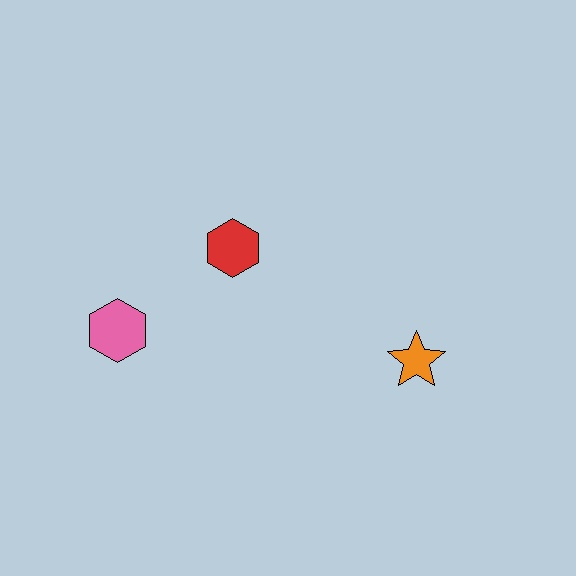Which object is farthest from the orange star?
The pink hexagon is farthest from the orange star.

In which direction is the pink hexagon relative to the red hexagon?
The pink hexagon is to the left of the red hexagon.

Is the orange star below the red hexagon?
Yes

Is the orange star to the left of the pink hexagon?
No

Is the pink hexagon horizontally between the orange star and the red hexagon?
No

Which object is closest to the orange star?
The red hexagon is closest to the orange star.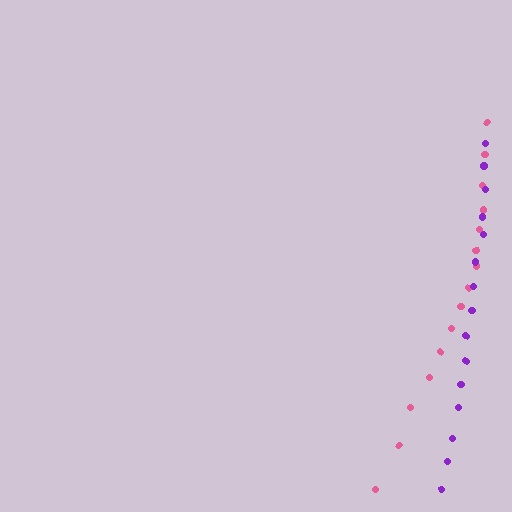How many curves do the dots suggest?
There are 2 distinct paths.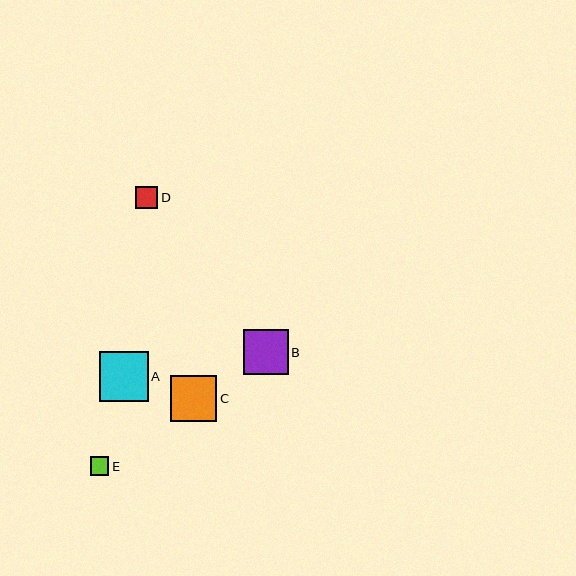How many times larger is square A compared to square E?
Square A is approximately 2.6 times the size of square E.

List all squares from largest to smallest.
From largest to smallest: A, C, B, D, E.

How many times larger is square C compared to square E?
Square C is approximately 2.5 times the size of square E.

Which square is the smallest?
Square E is the smallest with a size of approximately 19 pixels.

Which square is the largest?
Square A is the largest with a size of approximately 49 pixels.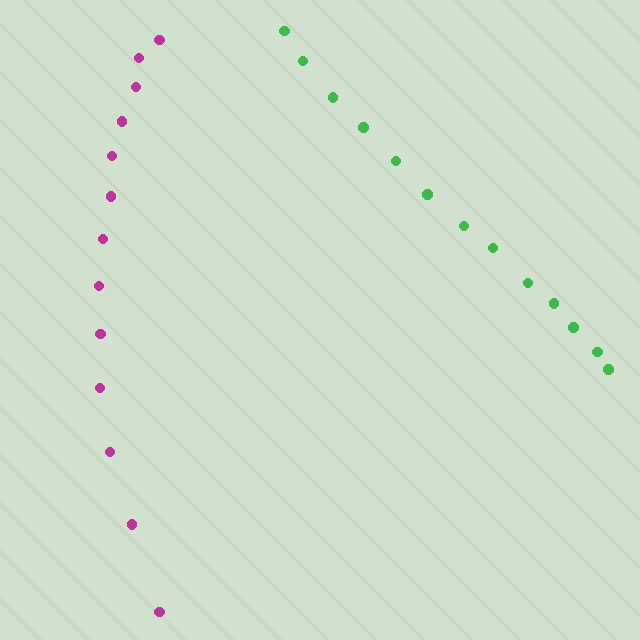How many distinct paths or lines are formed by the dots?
There are 2 distinct paths.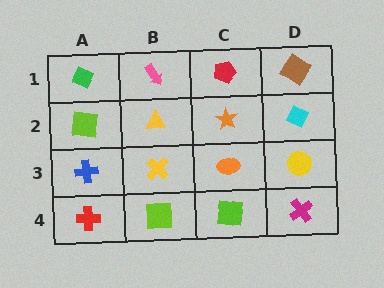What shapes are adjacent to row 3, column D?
A cyan diamond (row 2, column D), a magenta cross (row 4, column D), an orange ellipse (row 3, column C).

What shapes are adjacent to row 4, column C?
An orange ellipse (row 3, column C), a lime square (row 4, column B), a magenta cross (row 4, column D).